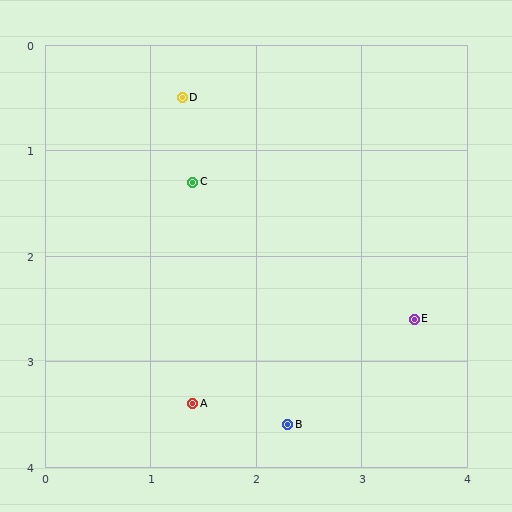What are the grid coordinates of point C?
Point C is at approximately (1.4, 1.3).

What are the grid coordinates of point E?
Point E is at approximately (3.5, 2.6).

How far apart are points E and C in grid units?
Points E and C are about 2.5 grid units apart.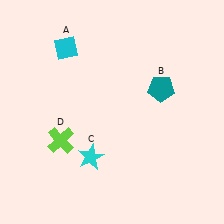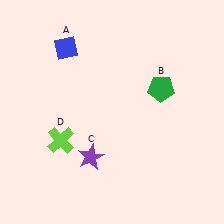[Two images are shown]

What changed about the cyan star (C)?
In Image 1, C is cyan. In Image 2, it changed to purple.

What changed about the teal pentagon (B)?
In Image 1, B is teal. In Image 2, it changed to green.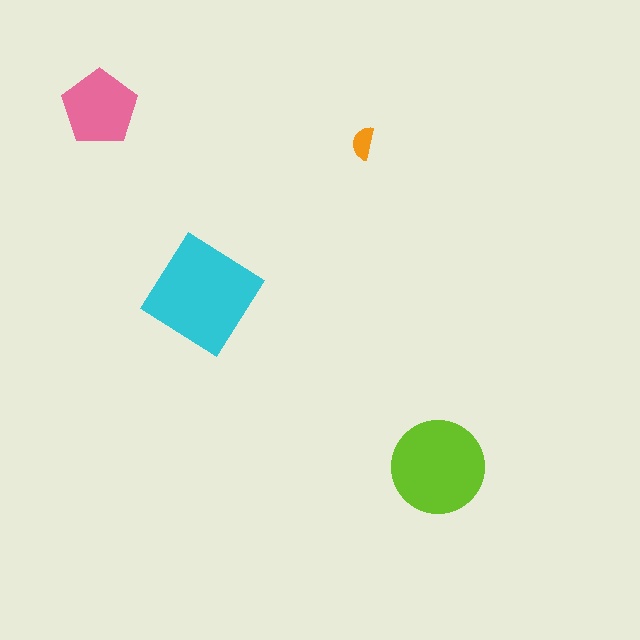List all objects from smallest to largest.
The orange semicircle, the pink pentagon, the lime circle, the cyan diamond.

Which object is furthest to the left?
The pink pentagon is leftmost.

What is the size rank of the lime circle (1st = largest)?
2nd.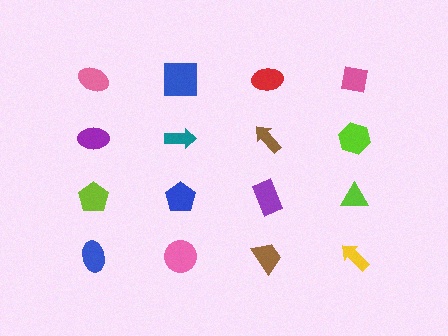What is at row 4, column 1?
A blue ellipse.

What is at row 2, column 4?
A lime hexagon.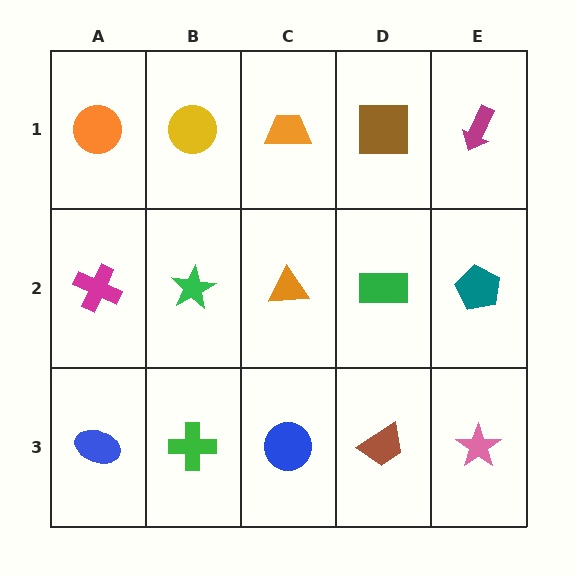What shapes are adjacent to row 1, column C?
An orange triangle (row 2, column C), a yellow circle (row 1, column B), a brown square (row 1, column D).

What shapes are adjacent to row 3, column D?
A green rectangle (row 2, column D), a blue circle (row 3, column C), a pink star (row 3, column E).